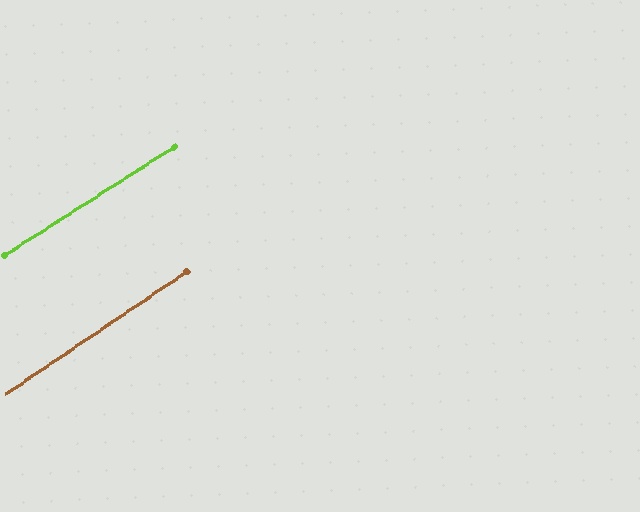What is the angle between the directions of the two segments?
Approximately 2 degrees.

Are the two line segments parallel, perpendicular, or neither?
Parallel — their directions differ by only 1.6°.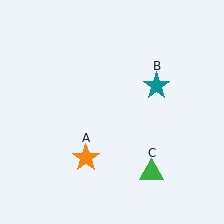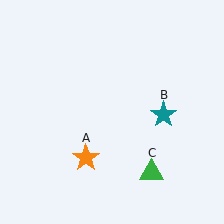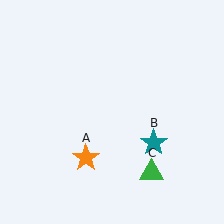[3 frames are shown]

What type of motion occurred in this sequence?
The teal star (object B) rotated clockwise around the center of the scene.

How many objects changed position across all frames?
1 object changed position: teal star (object B).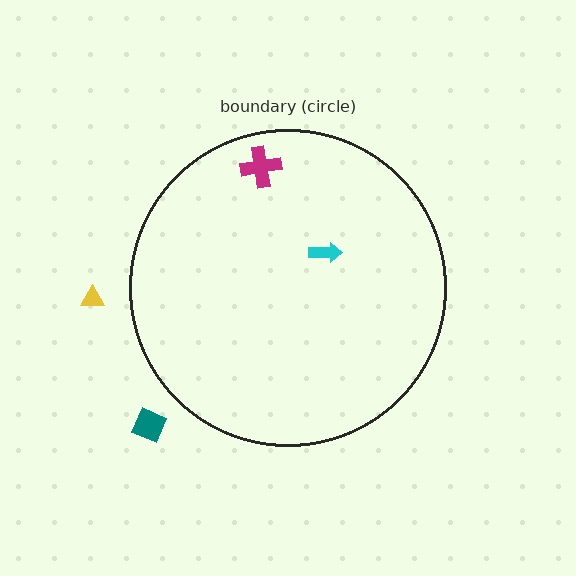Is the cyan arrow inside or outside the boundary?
Inside.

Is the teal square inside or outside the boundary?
Outside.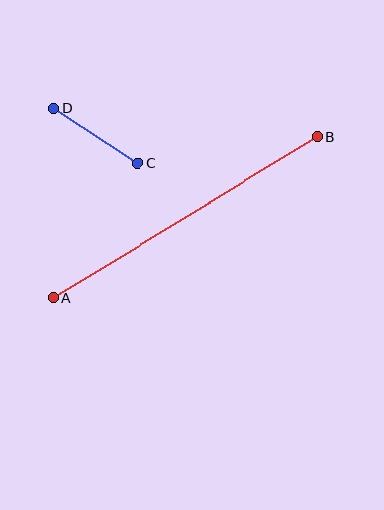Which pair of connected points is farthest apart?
Points A and B are farthest apart.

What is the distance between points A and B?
The distance is approximately 309 pixels.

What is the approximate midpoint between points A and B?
The midpoint is at approximately (185, 217) pixels.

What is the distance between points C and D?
The distance is approximately 100 pixels.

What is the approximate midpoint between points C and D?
The midpoint is at approximately (96, 136) pixels.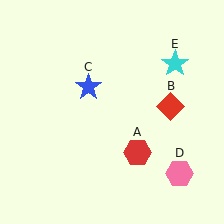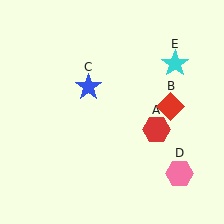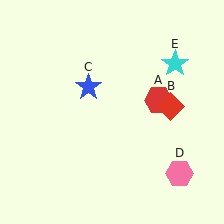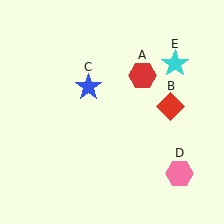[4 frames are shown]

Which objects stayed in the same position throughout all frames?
Red diamond (object B) and blue star (object C) and pink hexagon (object D) and cyan star (object E) remained stationary.